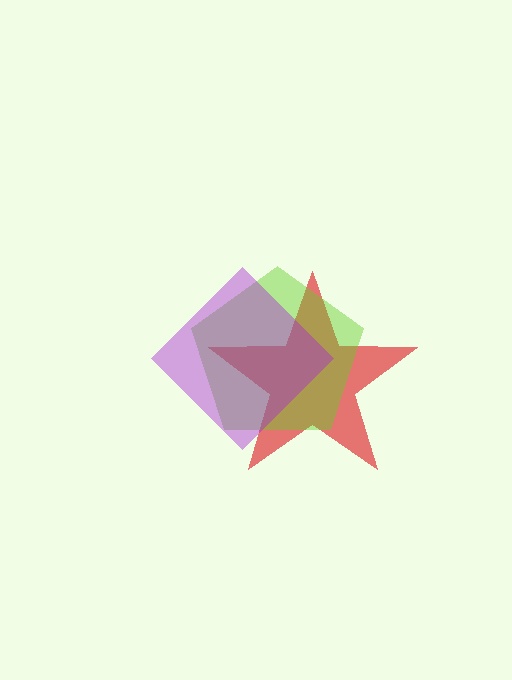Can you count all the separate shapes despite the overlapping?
Yes, there are 3 separate shapes.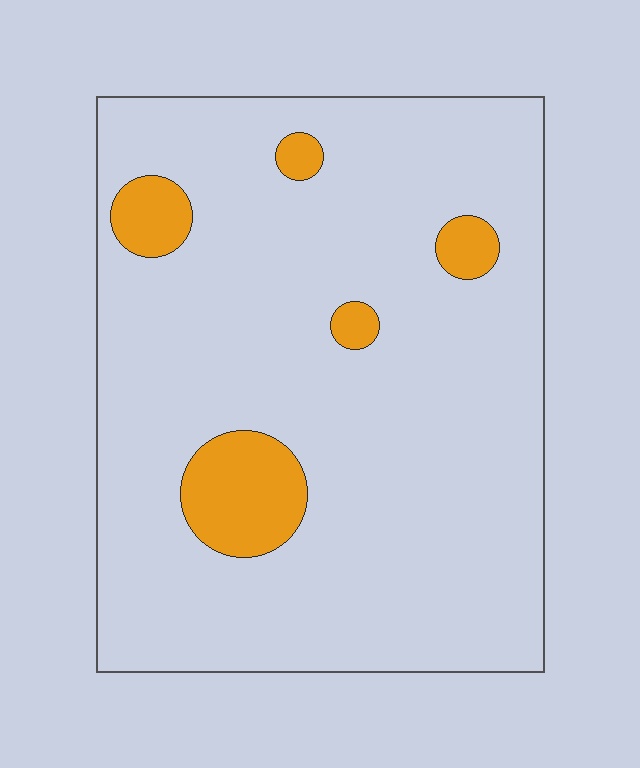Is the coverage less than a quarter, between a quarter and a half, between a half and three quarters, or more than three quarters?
Less than a quarter.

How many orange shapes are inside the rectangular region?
5.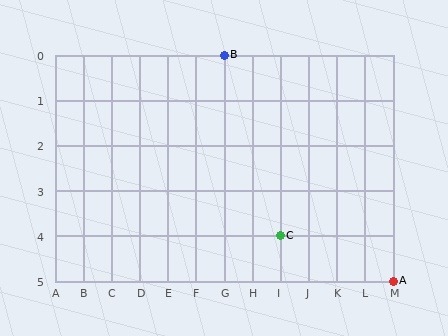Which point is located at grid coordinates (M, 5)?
Point A is at (M, 5).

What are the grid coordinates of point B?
Point B is at grid coordinates (G, 0).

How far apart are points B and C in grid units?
Points B and C are 2 columns and 4 rows apart (about 4.5 grid units diagonally).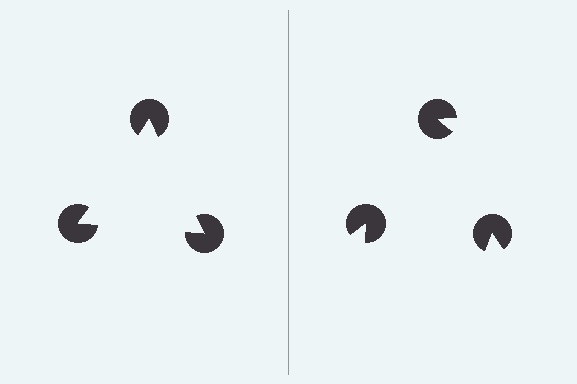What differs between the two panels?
The pac-man discs are positioned identically on both sides; only the wedge orientations differ. On the left they align to a triangle; on the right they are misaligned.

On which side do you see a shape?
An illusory triangle appears on the left side. On the right side the wedge cuts are rotated, so no coherent shape forms.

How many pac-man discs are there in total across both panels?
6 — 3 on each side.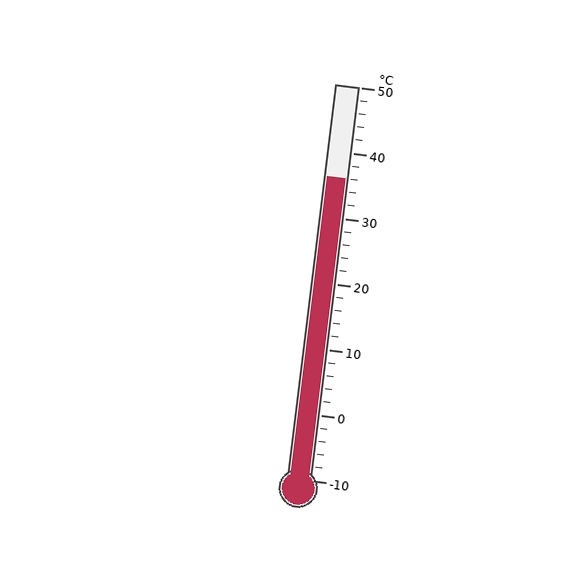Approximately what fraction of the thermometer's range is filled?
The thermometer is filled to approximately 75% of its range.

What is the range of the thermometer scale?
The thermometer scale ranges from -10°C to 50°C.